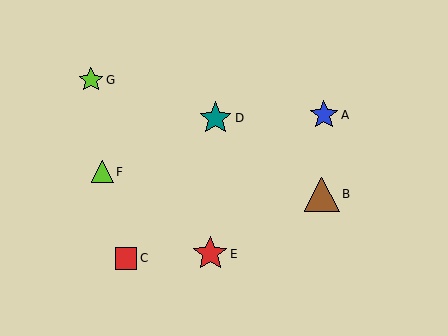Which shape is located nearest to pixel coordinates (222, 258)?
The red star (labeled E) at (210, 254) is nearest to that location.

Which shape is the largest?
The brown triangle (labeled B) is the largest.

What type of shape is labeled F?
Shape F is a lime triangle.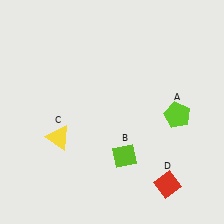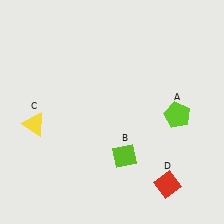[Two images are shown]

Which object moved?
The yellow triangle (C) moved left.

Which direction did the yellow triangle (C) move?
The yellow triangle (C) moved left.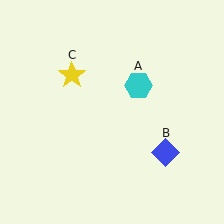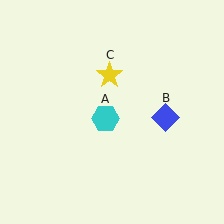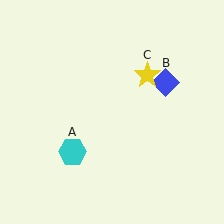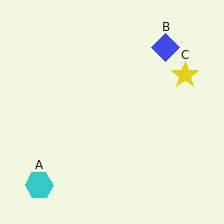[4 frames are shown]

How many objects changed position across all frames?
3 objects changed position: cyan hexagon (object A), blue diamond (object B), yellow star (object C).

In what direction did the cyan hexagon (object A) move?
The cyan hexagon (object A) moved down and to the left.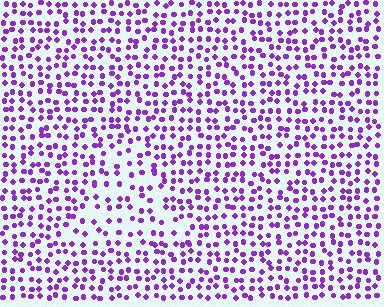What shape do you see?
I see a triangle.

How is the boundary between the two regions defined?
The boundary is defined by a change in element density (approximately 1.6x ratio). All elements are the same color, size, and shape.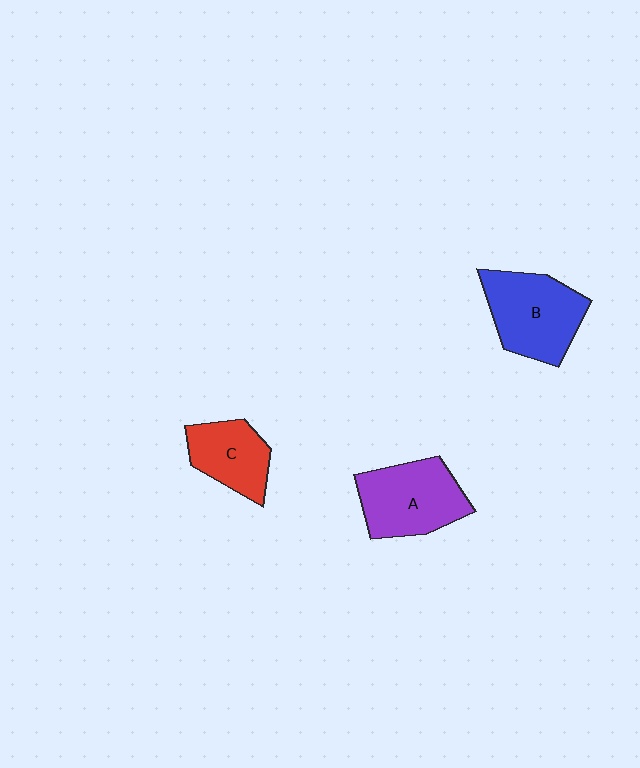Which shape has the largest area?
Shape B (blue).